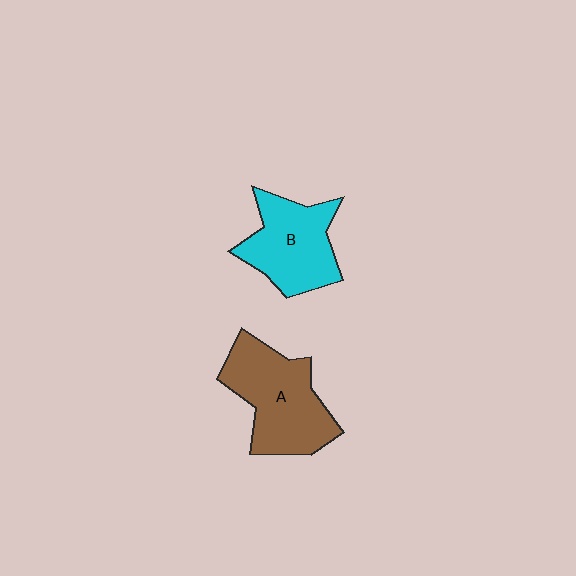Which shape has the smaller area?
Shape B (cyan).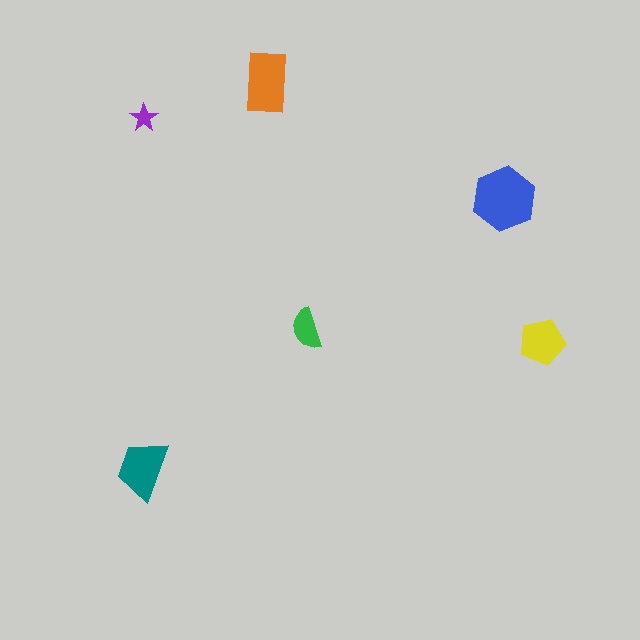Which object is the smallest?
The purple star.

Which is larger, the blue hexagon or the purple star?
The blue hexagon.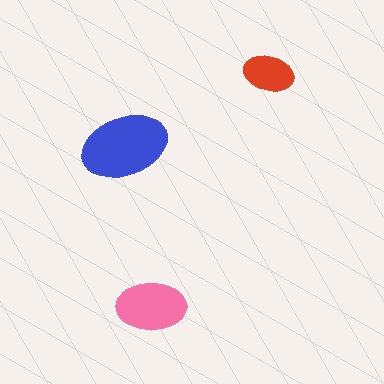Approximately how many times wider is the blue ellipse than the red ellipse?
About 1.5 times wider.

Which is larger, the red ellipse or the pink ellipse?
The pink one.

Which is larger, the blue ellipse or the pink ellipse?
The blue one.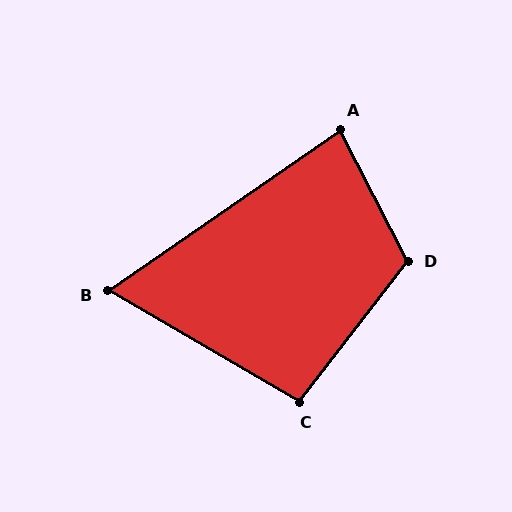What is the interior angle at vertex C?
Approximately 98 degrees (obtuse).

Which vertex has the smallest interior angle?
B, at approximately 65 degrees.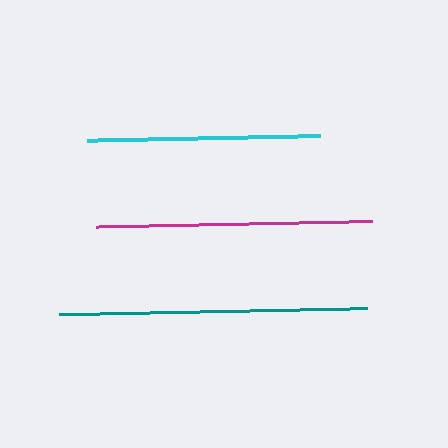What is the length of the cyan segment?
The cyan segment is approximately 232 pixels long.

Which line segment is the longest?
The teal line is the longest at approximately 308 pixels.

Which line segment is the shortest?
The cyan line is the shortest at approximately 232 pixels.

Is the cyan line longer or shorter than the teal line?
The teal line is longer than the cyan line.